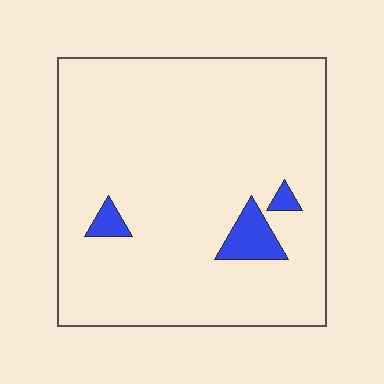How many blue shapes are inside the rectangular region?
3.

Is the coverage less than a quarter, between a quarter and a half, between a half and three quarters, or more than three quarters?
Less than a quarter.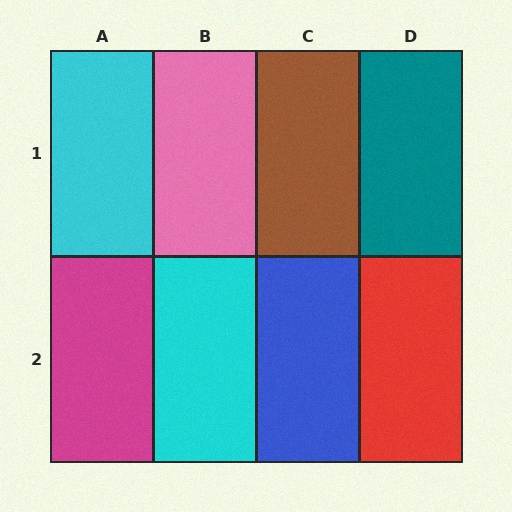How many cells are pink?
1 cell is pink.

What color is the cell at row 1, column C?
Brown.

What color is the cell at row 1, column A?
Cyan.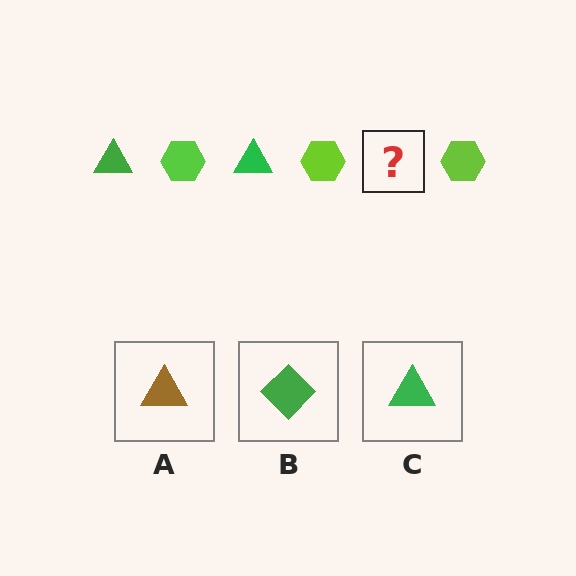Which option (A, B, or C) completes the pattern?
C.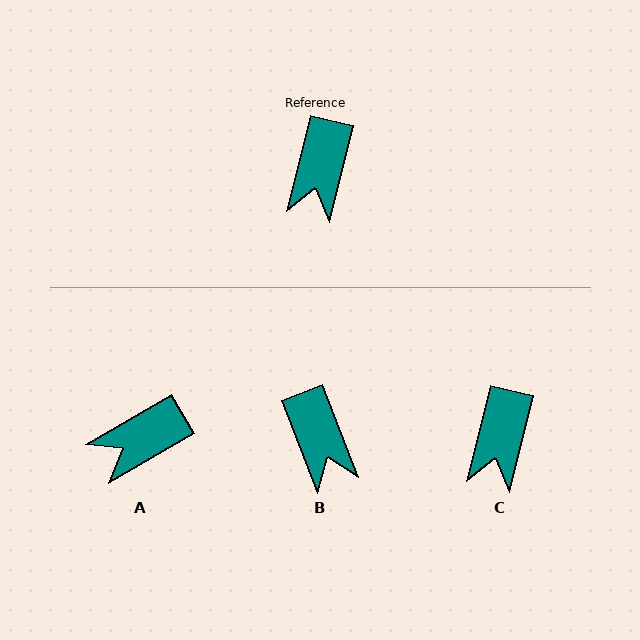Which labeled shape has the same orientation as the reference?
C.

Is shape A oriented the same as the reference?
No, it is off by about 46 degrees.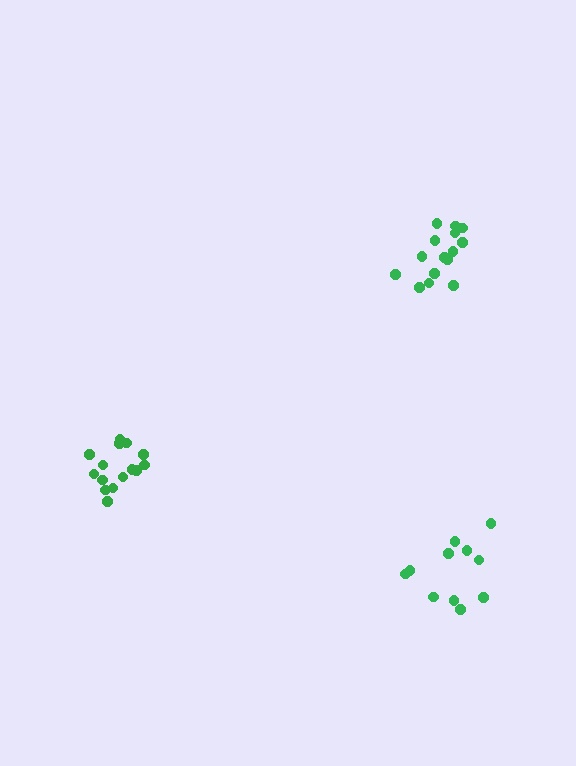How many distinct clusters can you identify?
There are 3 distinct clusters.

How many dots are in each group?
Group 1: 15 dots, Group 2: 11 dots, Group 3: 16 dots (42 total).